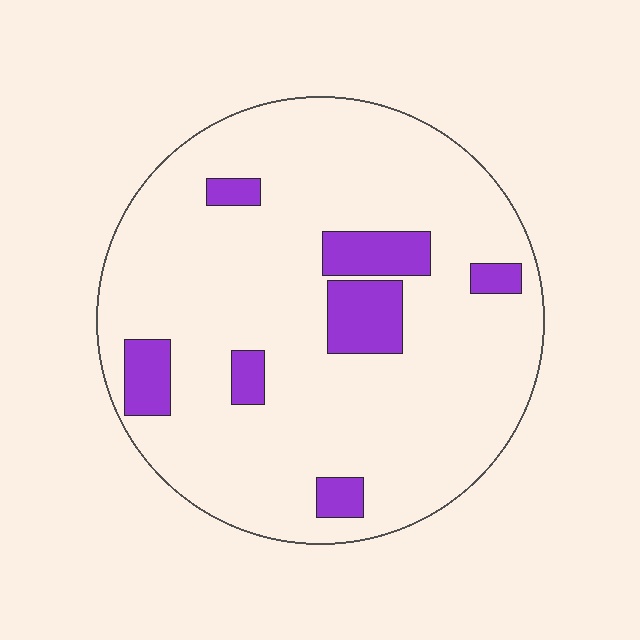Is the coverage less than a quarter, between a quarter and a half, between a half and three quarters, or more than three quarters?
Less than a quarter.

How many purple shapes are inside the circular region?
7.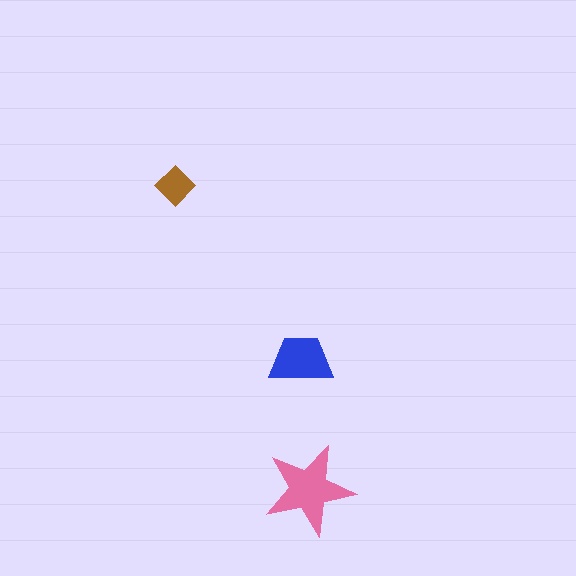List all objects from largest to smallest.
The pink star, the blue trapezoid, the brown diamond.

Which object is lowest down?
The pink star is bottommost.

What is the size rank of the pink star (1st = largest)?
1st.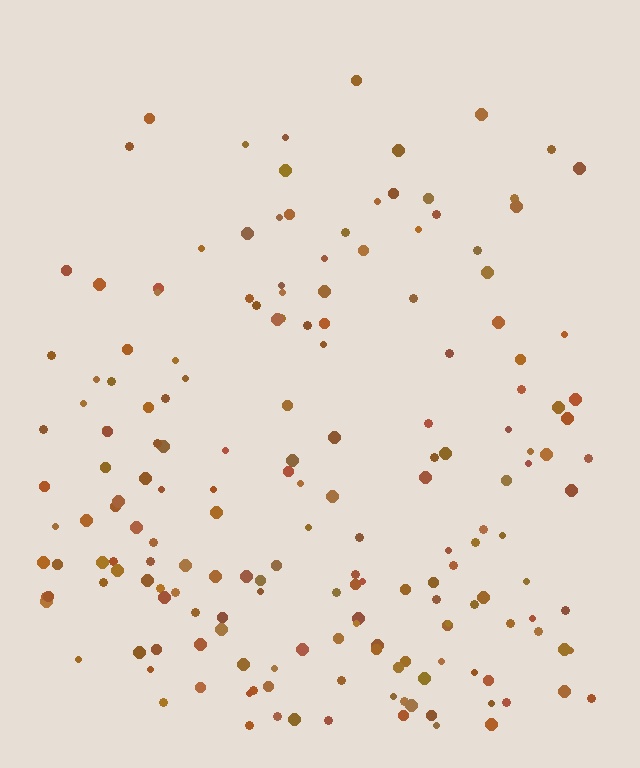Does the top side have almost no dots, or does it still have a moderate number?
Still a moderate number, just noticeably fewer than the bottom.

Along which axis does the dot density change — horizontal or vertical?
Vertical.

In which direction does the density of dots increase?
From top to bottom, with the bottom side densest.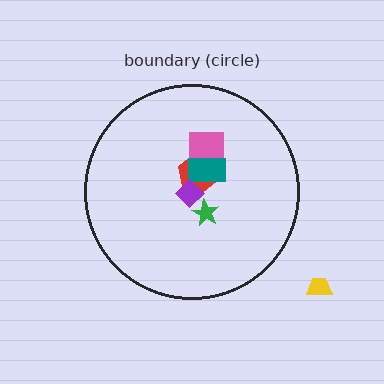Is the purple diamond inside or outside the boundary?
Inside.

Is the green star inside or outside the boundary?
Inside.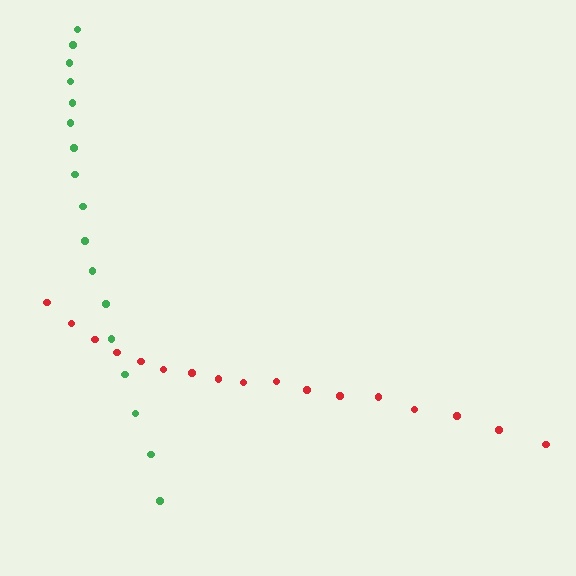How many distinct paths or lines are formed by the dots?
There are 2 distinct paths.